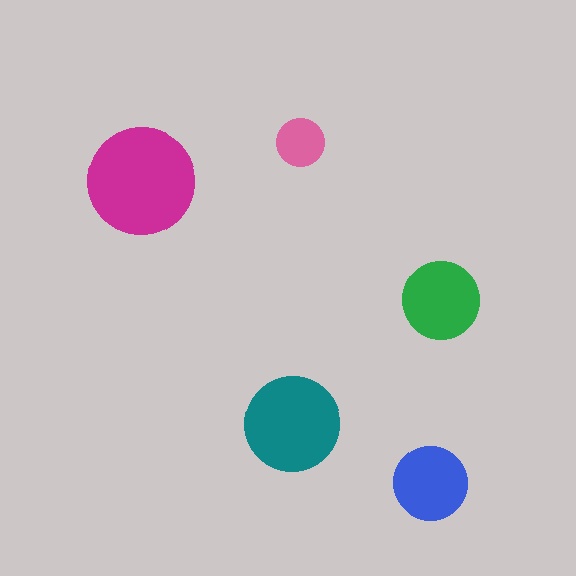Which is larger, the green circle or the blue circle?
The green one.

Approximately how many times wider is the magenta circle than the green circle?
About 1.5 times wider.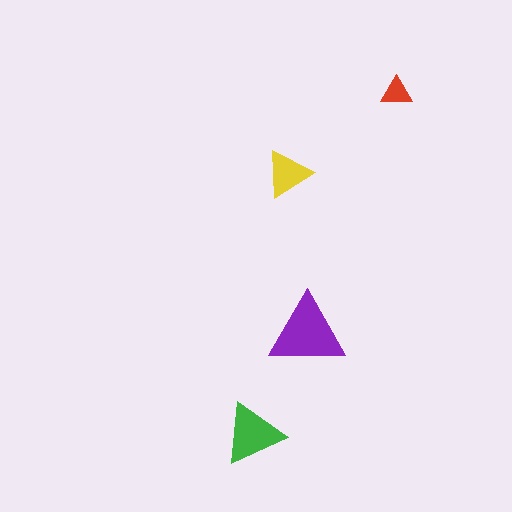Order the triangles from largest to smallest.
the purple one, the green one, the yellow one, the red one.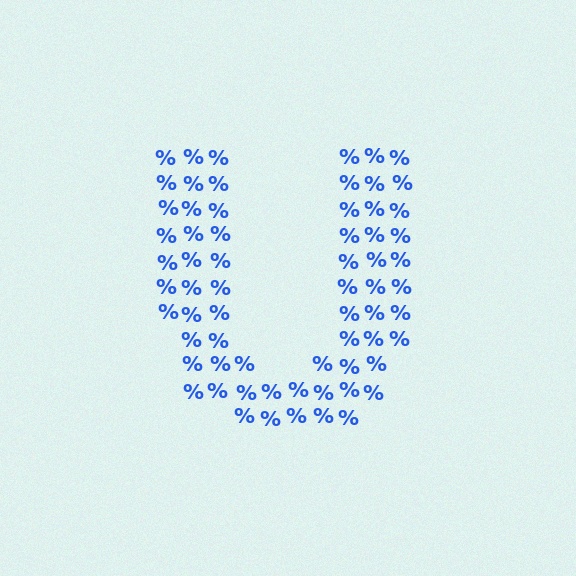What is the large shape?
The large shape is the letter U.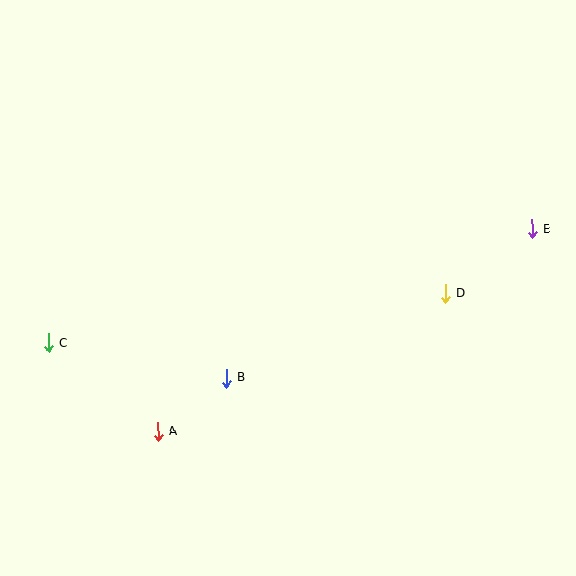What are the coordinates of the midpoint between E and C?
The midpoint between E and C is at (290, 286).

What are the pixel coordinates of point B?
Point B is at (226, 378).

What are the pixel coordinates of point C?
Point C is at (48, 343).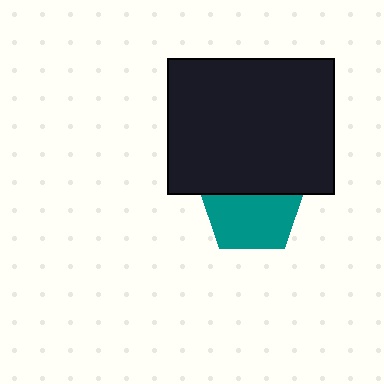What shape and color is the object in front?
The object in front is a black rectangle.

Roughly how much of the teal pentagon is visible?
About half of it is visible (roughly 60%).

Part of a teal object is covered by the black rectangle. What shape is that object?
It is a pentagon.